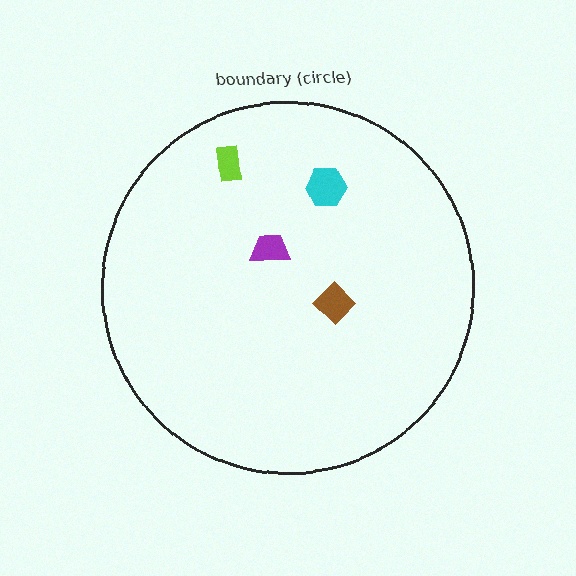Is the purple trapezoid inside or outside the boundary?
Inside.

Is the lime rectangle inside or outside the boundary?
Inside.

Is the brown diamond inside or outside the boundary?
Inside.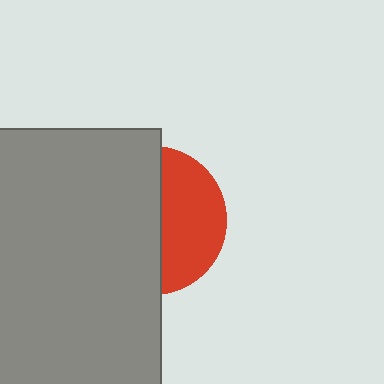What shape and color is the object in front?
The object in front is a gray rectangle.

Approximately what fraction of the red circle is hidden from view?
Roughly 57% of the red circle is hidden behind the gray rectangle.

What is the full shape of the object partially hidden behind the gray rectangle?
The partially hidden object is a red circle.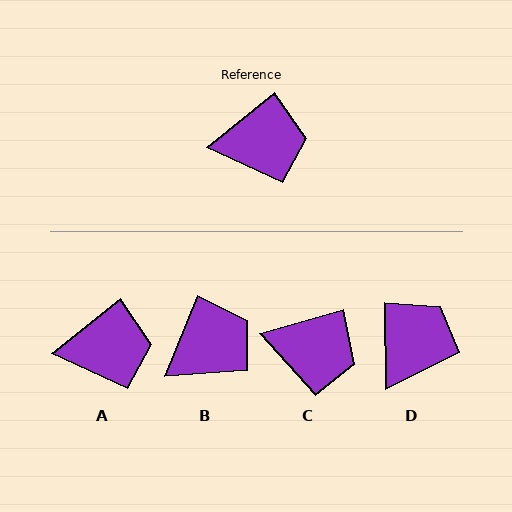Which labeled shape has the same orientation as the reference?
A.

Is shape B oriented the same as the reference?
No, it is off by about 29 degrees.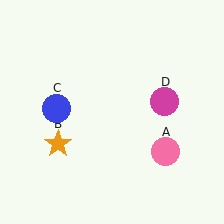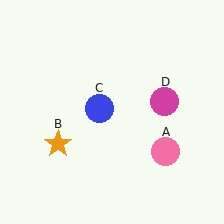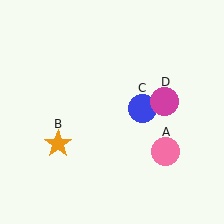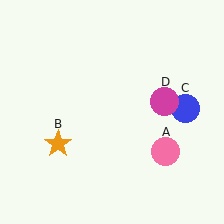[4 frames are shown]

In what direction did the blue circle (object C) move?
The blue circle (object C) moved right.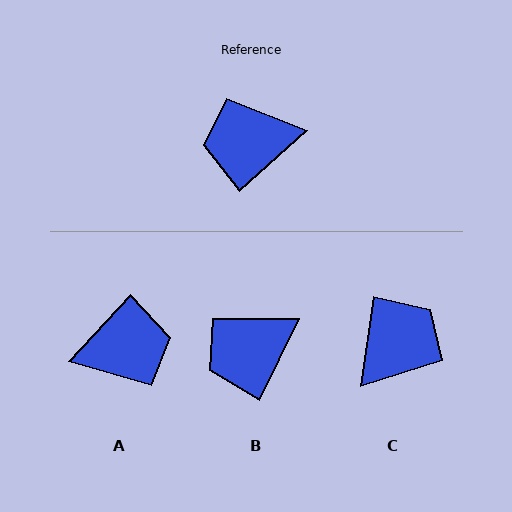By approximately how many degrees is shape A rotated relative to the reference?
Approximately 175 degrees clockwise.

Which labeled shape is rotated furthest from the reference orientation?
A, about 175 degrees away.